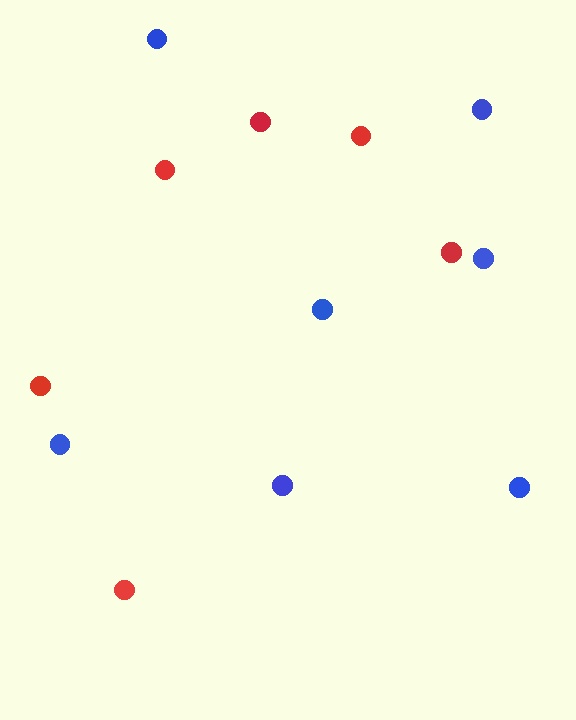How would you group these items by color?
There are 2 groups: one group of red circles (6) and one group of blue circles (7).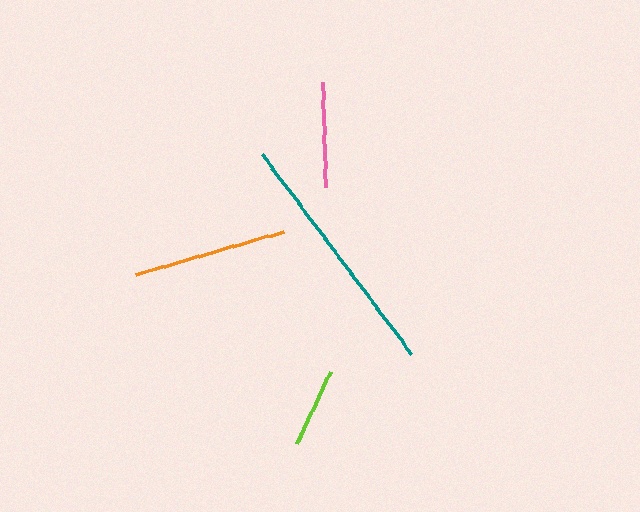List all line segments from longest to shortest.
From longest to shortest: teal, orange, pink, lime.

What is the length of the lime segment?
The lime segment is approximately 79 pixels long.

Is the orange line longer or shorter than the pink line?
The orange line is longer than the pink line.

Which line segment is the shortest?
The lime line is the shortest at approximately 79 pixels.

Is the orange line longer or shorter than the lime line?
The orange line is longer than the lime line.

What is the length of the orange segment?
The orange segment is approximately 153 pixels long.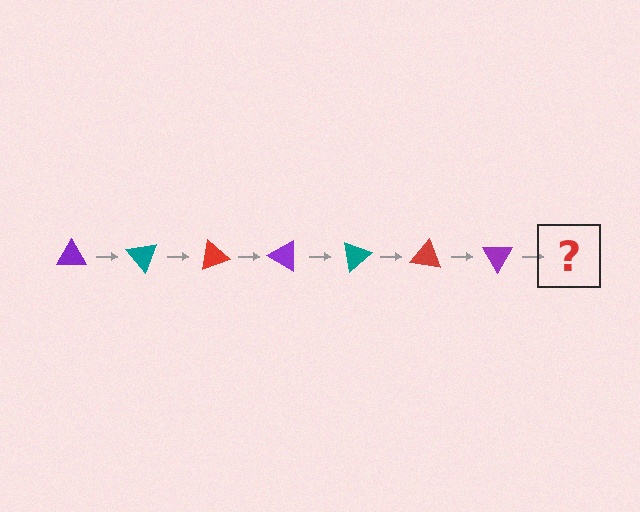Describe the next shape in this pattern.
It should be a teal triangle, rotated 350 degrees from the start.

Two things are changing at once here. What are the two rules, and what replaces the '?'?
The two rules are that it rotates 50 degrees each step and the color cycles through purple, teal, and red. The '?' should be a teal triangle, rotated 350 degrees from the start.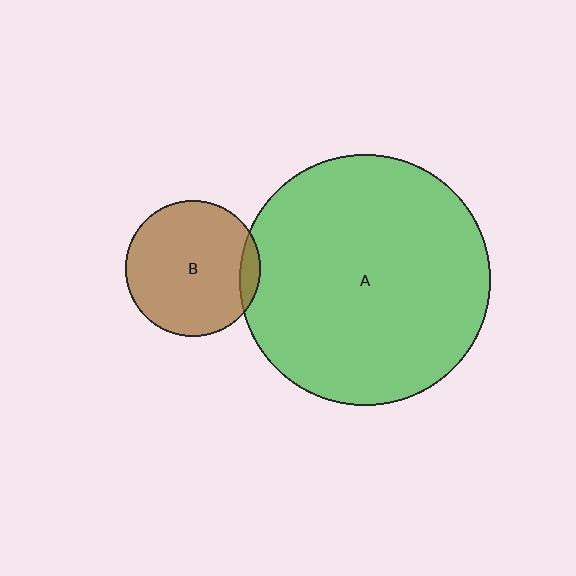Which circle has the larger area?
Circle A (green).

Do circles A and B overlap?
Yes.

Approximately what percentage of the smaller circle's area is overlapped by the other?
Approximately 10%.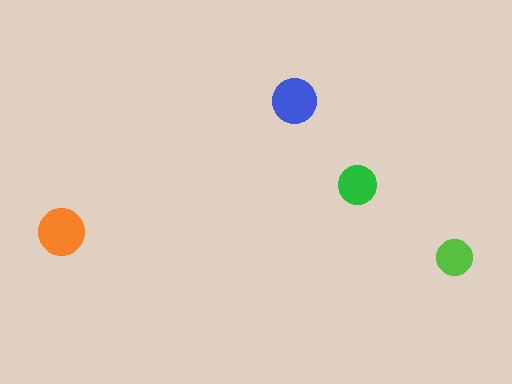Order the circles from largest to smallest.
the orange one, the blue one, the green one, the lime one.